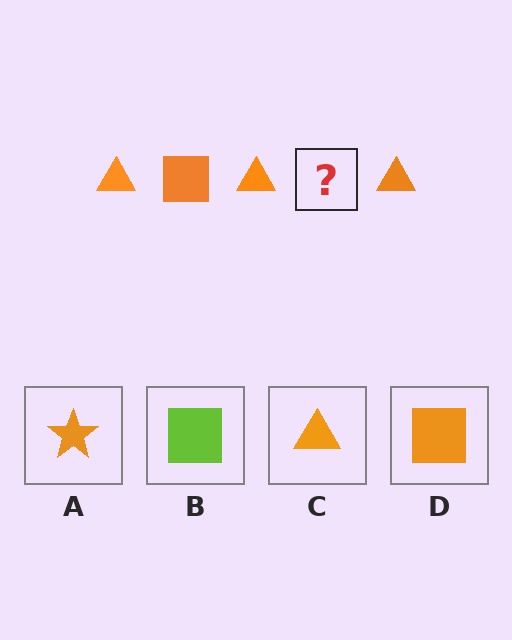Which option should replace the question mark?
Option D.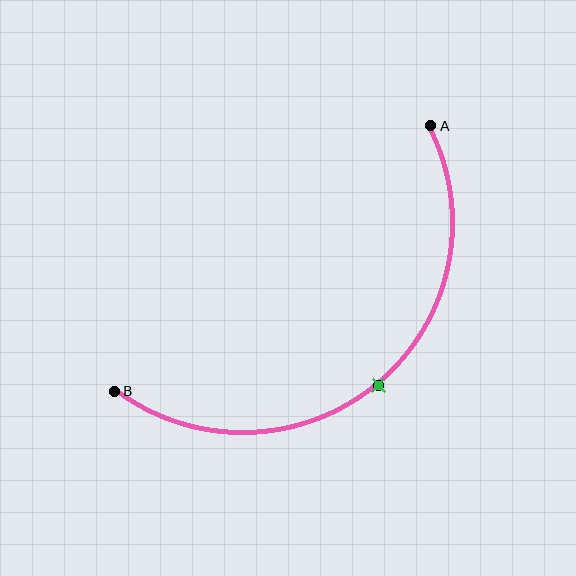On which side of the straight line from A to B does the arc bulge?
The arc bulges below and to the right of the straight line connecting A and B.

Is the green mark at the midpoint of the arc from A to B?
Yes. The green mark lies on the arc at equal arc-length from both A and B — it is the arc midpoint.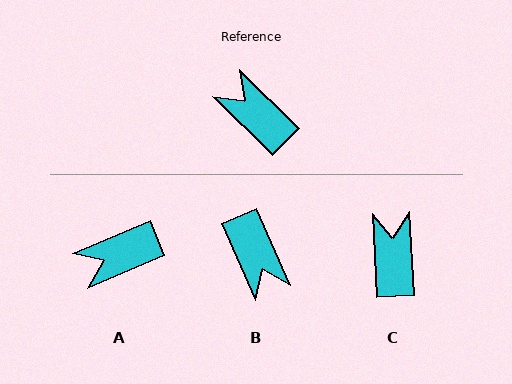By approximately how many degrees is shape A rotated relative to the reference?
Approximately 68 degrees counter-clockwise.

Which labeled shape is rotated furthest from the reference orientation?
B, about 159 degrees away.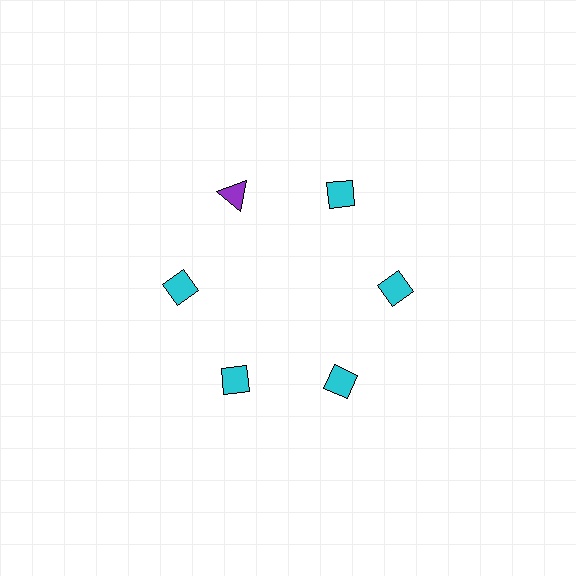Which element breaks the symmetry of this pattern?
The purple triangle at roughly the 11 o'clock position breaks the symmetry. All other shapes are cyan diamonds.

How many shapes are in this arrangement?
There are 6 shapes arranged in a ring pattern.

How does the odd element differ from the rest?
It differs in both color (purple instead of cyan) and shape (triangle instead of diamond).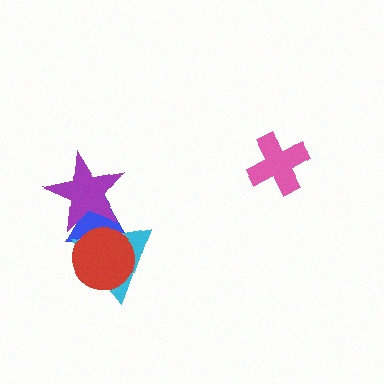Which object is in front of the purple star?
The cyan triangle is in front of the purple star.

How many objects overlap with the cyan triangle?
3 objects overlap with the cyan triangle.